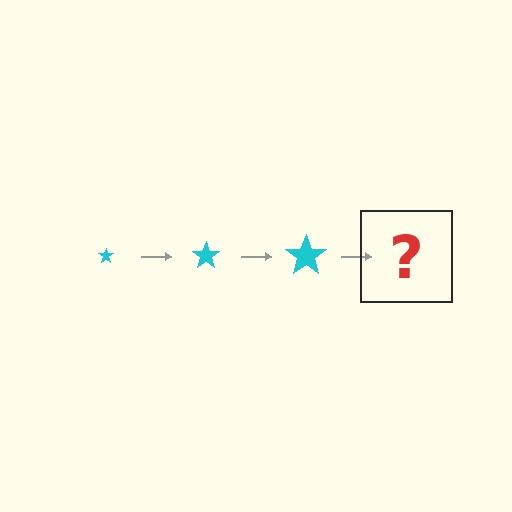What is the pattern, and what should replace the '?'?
The pattern is that the star gets progressively larger each step. The '?' should be a cyan star, larger than the previous one.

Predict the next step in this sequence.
The next step is a cyan star, larger than the previous one.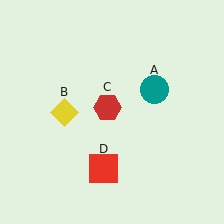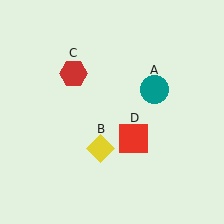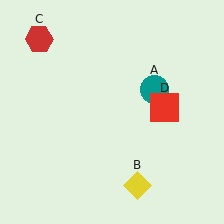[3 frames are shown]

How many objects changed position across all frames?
3 objects changed position: yellow diamond (object B), red hexagon (object C), red square (object D).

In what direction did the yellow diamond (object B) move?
The yellow diamond (object B) moved down and to the right.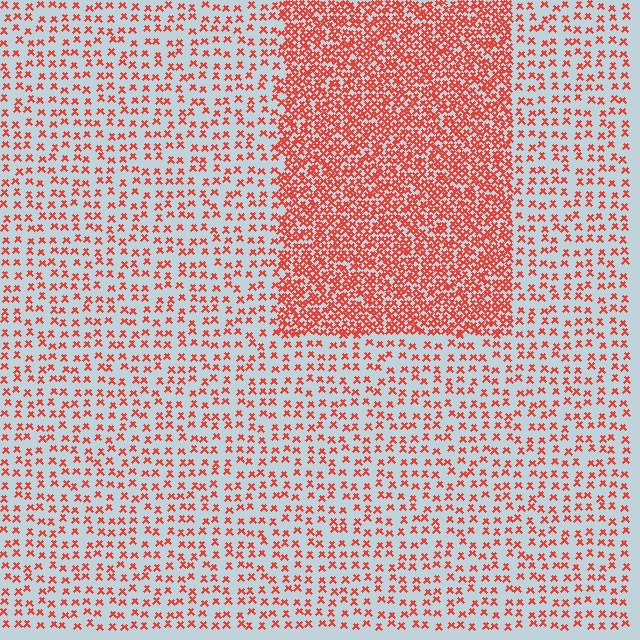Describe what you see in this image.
The image contains small red elements arranged at two different densities. A rectangle-shaped region is visible where the elements are more densely packed than the surrounding area.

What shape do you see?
I see a rectangle.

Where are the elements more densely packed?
The elements are more densely packed inside the rectangle boundary.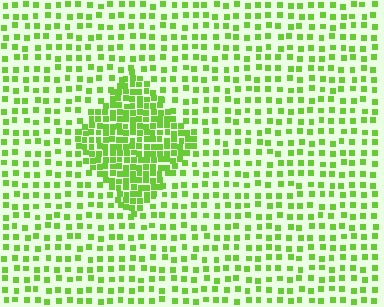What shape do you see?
I see a diamond.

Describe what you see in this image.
The image contains small lime elements arranged at two different densities. A diamond-shaped region is visible where the elements are more densely packed than the surrounding area.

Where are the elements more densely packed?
The elements are more densely packed inside the diamond boundary.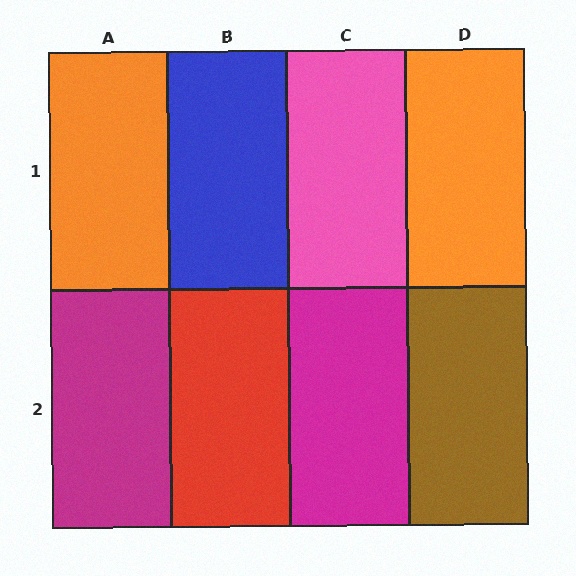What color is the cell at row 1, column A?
Orange.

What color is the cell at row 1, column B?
Blue.